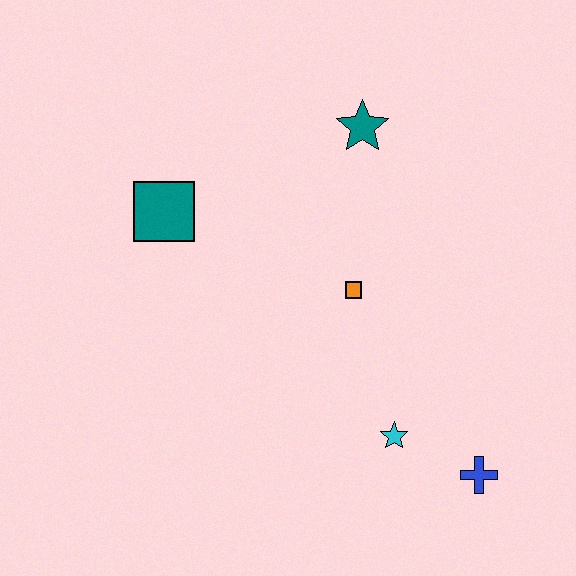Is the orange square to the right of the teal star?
No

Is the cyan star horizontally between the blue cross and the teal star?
Yes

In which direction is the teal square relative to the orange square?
The teal square is to the left of the orange square.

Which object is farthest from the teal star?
The blue cross is farthest from the teal star.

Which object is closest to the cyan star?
The blue cross is closest to the cyan star.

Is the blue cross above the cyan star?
No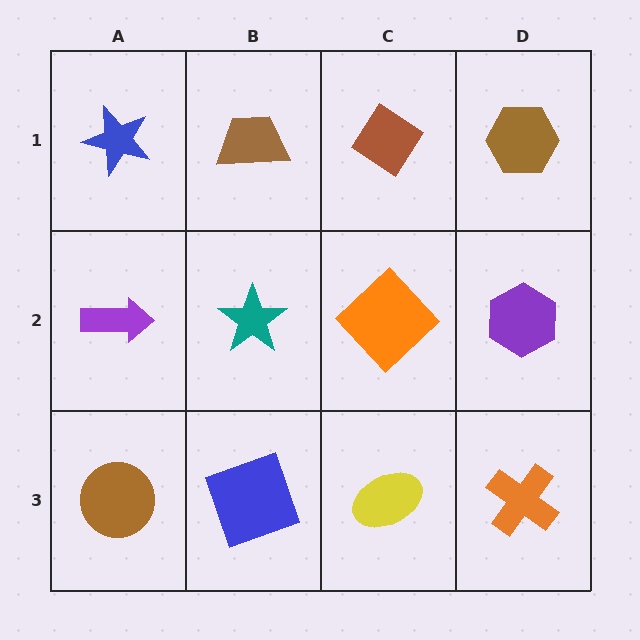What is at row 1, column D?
A brown hexagon.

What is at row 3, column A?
A brown circle.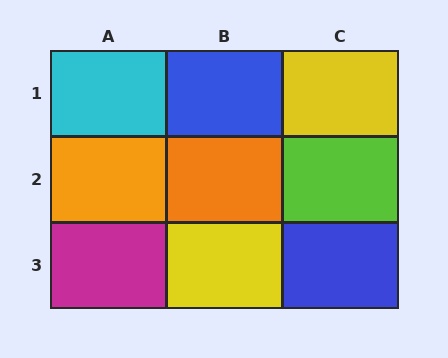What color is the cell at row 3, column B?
Yellow.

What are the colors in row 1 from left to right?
Cyan, blue, yellow.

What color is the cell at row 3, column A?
Magenta.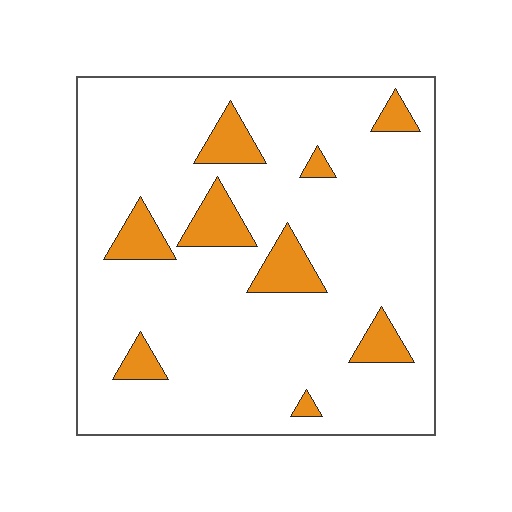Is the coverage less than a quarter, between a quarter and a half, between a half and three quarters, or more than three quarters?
Less than a quarter.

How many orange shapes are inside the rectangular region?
9.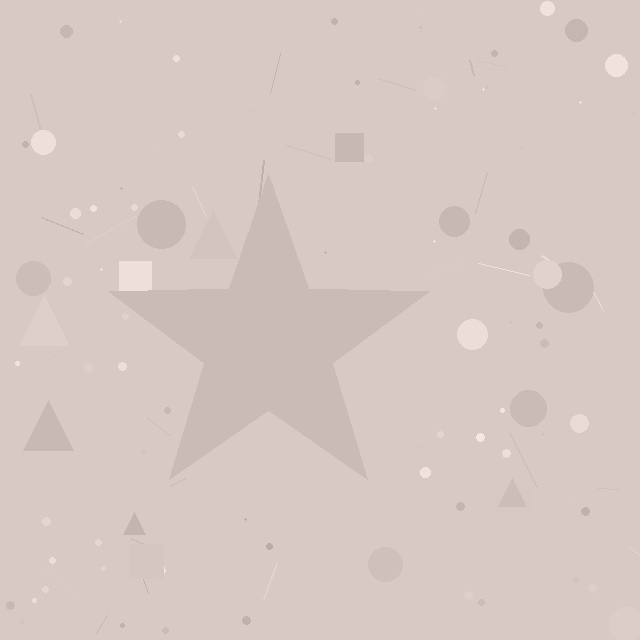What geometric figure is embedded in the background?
A star is embedded in the background.